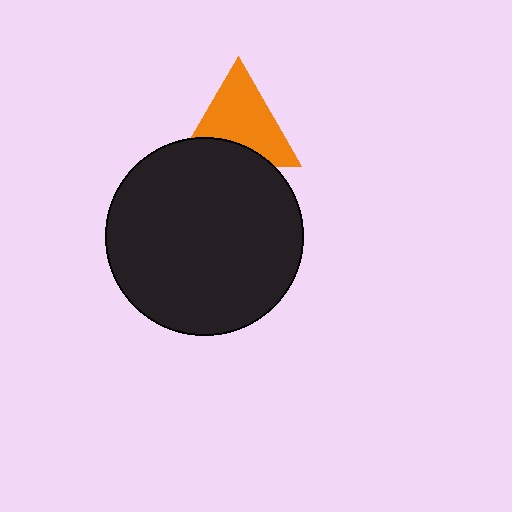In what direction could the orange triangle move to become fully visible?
The orange triangle could move up. That would shift it out from behind the black circle entirely.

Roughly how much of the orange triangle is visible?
Most of it is visible (roughly 70%).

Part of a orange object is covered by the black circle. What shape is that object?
It is a triangle.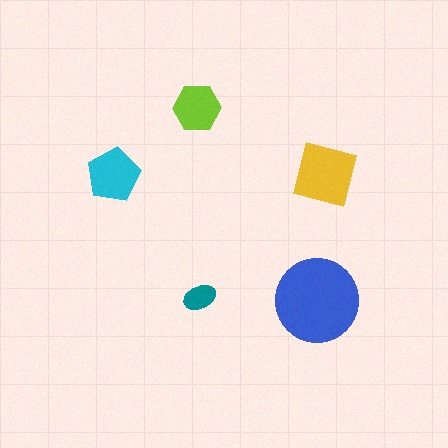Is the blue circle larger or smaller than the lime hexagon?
Larger.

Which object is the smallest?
The teal ellipse.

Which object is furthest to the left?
The cyan pentagon is leftmost.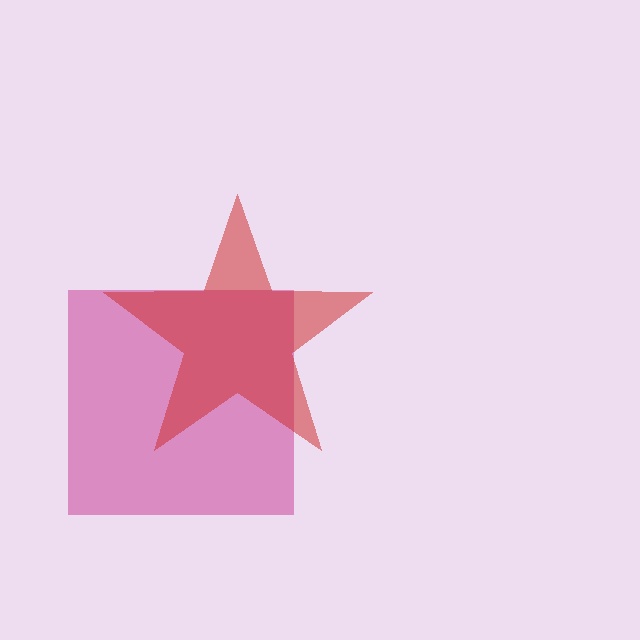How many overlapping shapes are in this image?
There are 2 overlapping shapes in the image.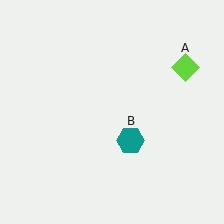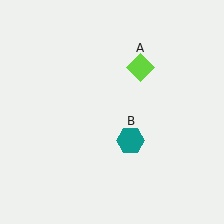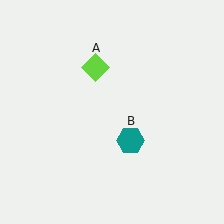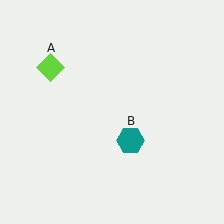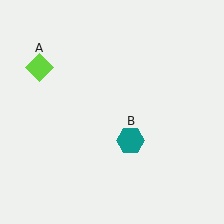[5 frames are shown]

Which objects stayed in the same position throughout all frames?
Teal hexagon (object B) remained stationary.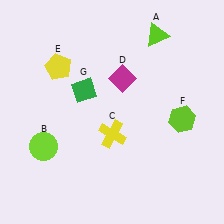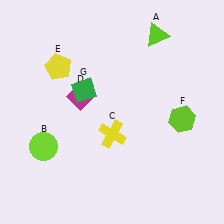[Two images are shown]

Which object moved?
The magenta diamond (D) moved left.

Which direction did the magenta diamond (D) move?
The magenta diamond (D) moved left.